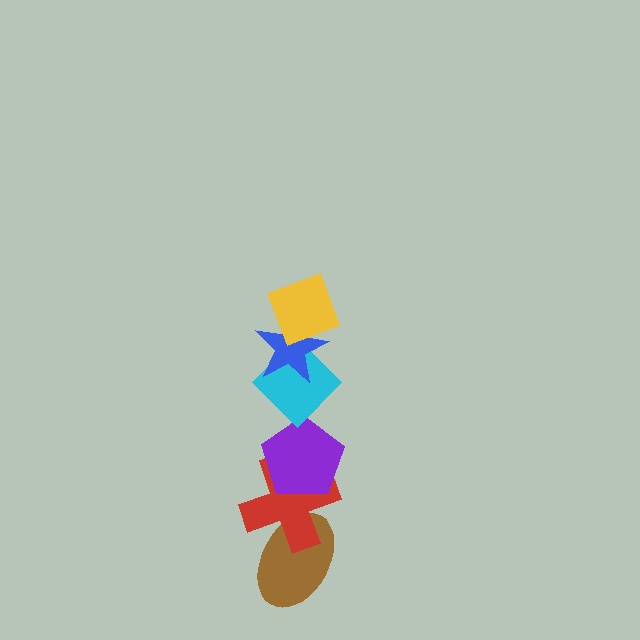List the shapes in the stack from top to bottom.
From top to bottom: the yellow diamond, the blue star, the cyan diamond, the purple pentagon, the red cross, the brown ellipse.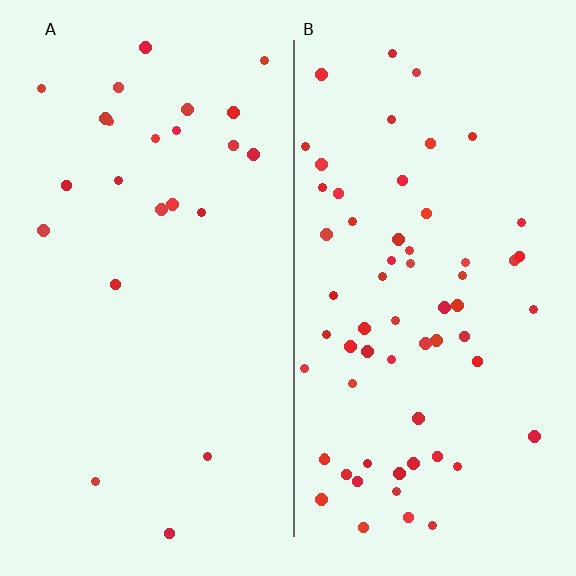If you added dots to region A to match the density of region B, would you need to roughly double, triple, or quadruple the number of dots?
Approximately triple.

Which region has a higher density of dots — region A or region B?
B (the right).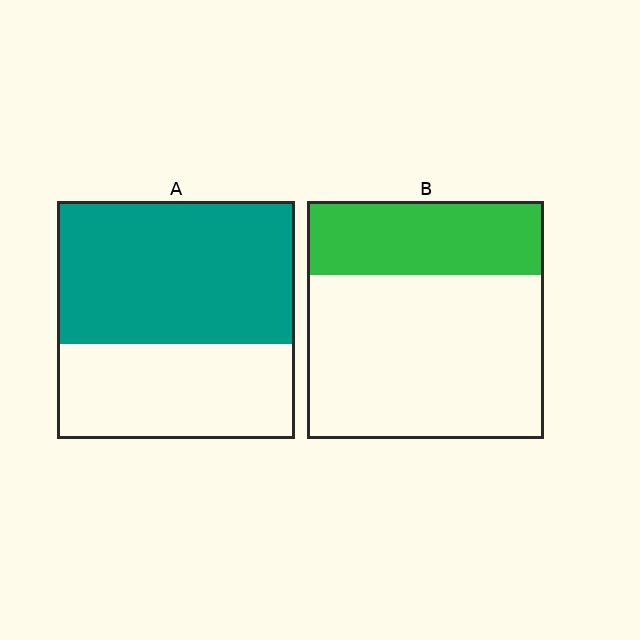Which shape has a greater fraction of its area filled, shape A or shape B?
Shape A.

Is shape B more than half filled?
No.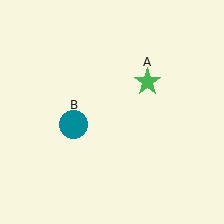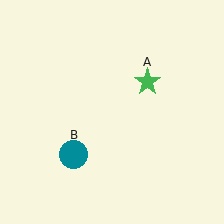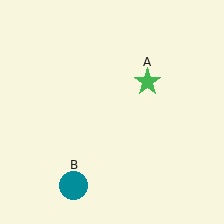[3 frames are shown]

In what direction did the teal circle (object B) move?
The teal circle (object B) moved down.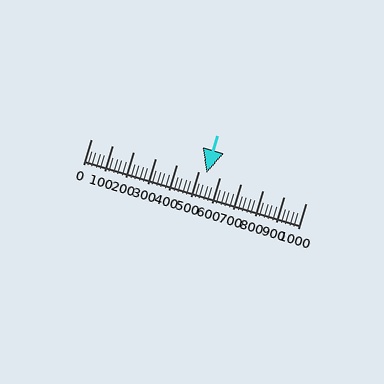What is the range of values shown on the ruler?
The ruler shows values from 0 to 1000.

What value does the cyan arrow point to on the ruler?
The cyan arrow points to approximately 540.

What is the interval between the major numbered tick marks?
The major tick marks are spaced 100 units apart.